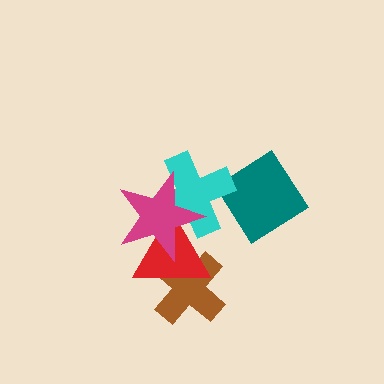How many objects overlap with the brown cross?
2 objects overlap with the brown cross.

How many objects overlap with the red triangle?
3 objects overlap with the red triangle.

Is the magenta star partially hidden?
No, no other shape covers it.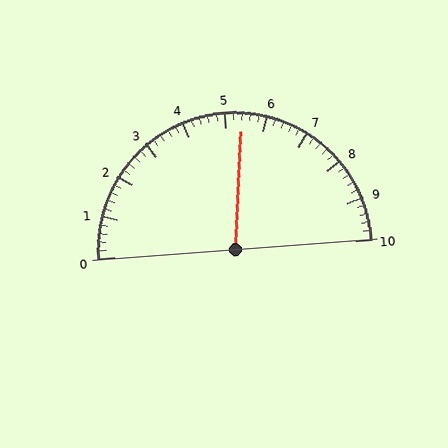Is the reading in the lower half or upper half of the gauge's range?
The reading is in the upper half of the range (0 to 10).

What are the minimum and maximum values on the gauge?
The gauge ranges from 0 to 10.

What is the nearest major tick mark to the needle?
The nearest major tick mark is 5.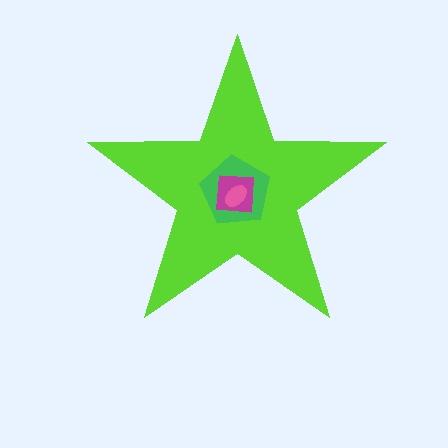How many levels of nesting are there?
4.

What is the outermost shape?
The lime star.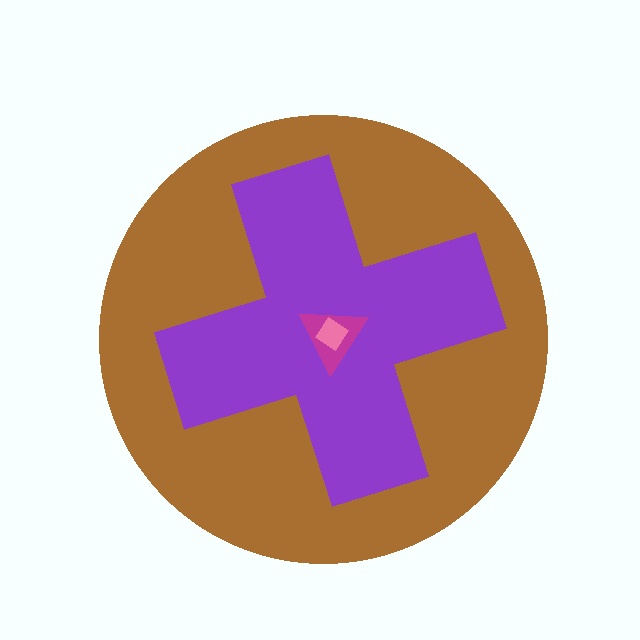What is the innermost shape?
The pink diamond.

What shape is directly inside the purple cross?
The magenta triangle.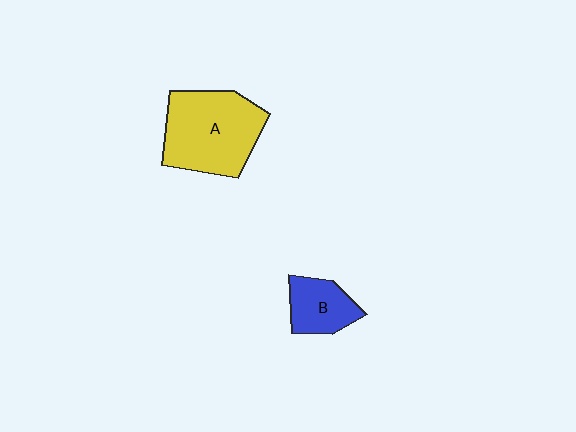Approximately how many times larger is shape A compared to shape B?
Approximately 2.2 times.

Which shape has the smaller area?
Shape B (blue).